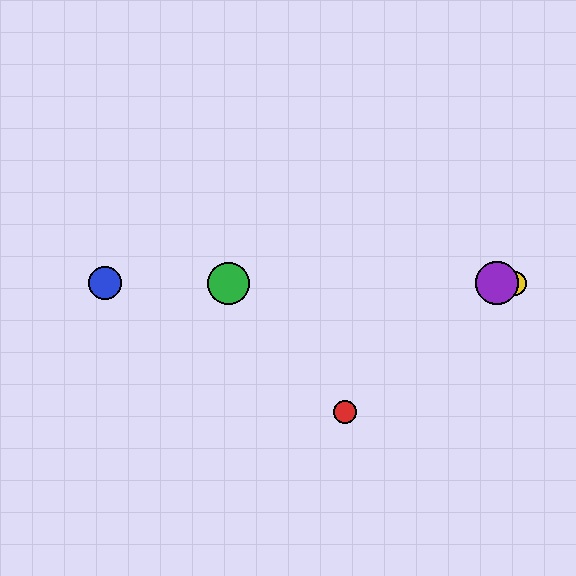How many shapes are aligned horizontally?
4 shapes (the blue circle, the green circle, the yellow circle, the purple circle) are aligned horizontally.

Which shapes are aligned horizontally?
The blue circle, the green circle, the yellow circle, the purple circle are aligned horizontally.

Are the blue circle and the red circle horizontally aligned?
No, the blue circle is at y≈283 and the red circle is at y≈412.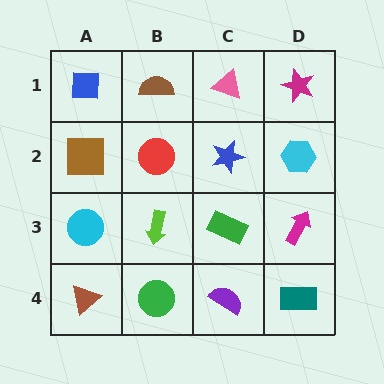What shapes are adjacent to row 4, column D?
A magenta arrow (row 3, column D), a purple semicircle (row 4, column C).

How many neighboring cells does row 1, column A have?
2.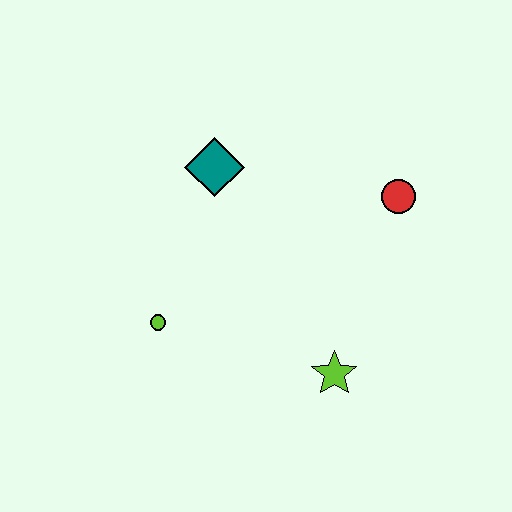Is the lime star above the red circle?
No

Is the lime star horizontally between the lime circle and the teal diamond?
No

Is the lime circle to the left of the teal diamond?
Yes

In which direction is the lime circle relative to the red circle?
The lime circle is to the left of the red circle.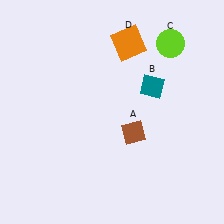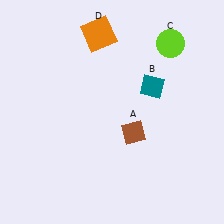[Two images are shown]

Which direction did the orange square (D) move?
The orange square (D) moved left.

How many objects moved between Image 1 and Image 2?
1 object moved between the two images.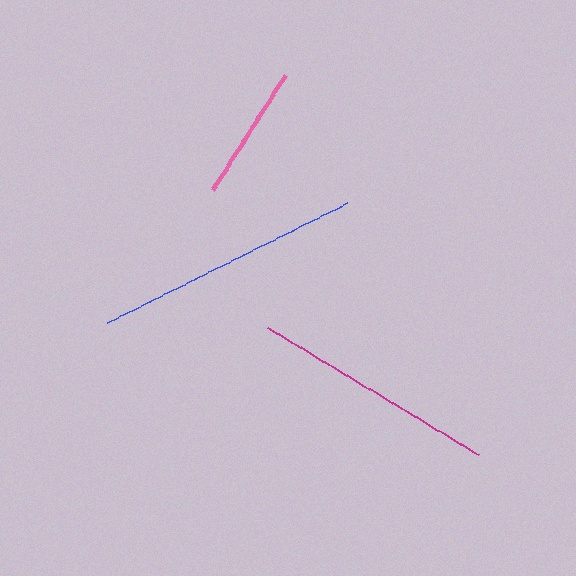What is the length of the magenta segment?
The magenta segment is approximately 245 pixels long.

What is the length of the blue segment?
The blue segment is approximately 268 pixels long.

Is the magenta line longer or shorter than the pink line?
The magenta line is longer than the pink line.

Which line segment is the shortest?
The pink line is the shortest at approximately 136 pixels.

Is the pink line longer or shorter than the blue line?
The blue line is longer than the pink line.